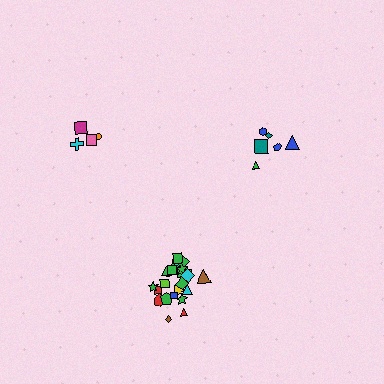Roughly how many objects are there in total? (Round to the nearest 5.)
Roughly 35 objects in total.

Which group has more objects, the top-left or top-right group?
The top-right group.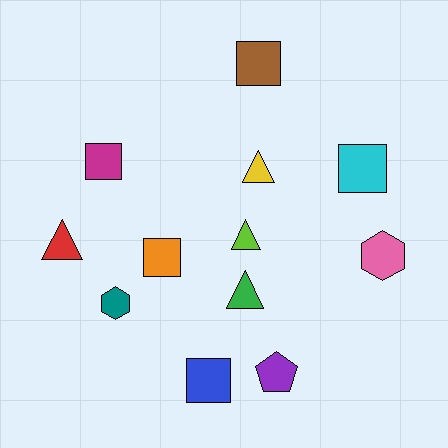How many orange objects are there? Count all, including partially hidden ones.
There is 1 orange object.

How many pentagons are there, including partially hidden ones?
There is 1 pentagon.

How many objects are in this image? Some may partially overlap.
There are 12 objects.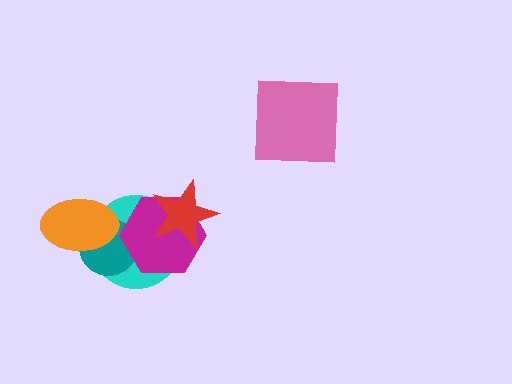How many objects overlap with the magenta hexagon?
3 objects overlap with the magenta hexagon.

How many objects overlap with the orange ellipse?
2 objects overlap with the orange ellipse.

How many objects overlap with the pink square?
0 objects overlap with the pink square.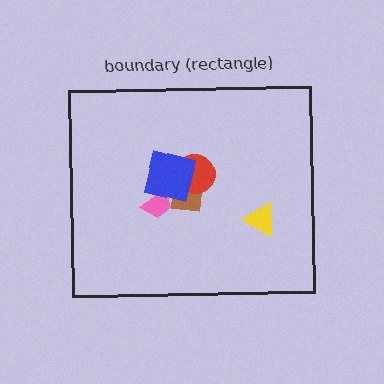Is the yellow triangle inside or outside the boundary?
Inside.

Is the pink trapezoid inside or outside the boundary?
Inside.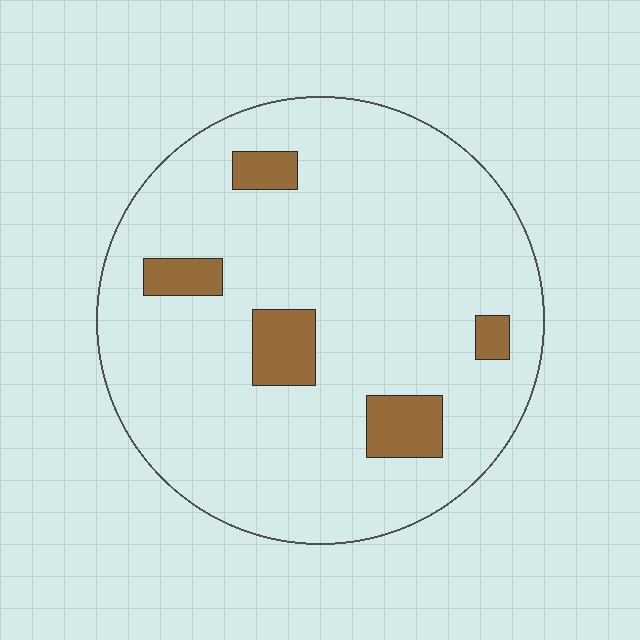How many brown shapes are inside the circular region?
5.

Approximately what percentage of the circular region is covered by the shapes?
Approximately 10%.